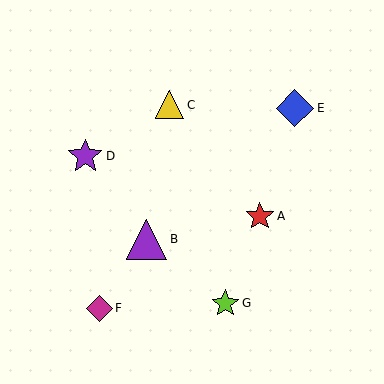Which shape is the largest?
The purple triangle (labeled B) is the largest.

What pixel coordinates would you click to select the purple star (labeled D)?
Click at (85, 156) to select the purple star D.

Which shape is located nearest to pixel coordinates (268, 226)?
The red star (labeled A) at (260, 216) is nearest to that location.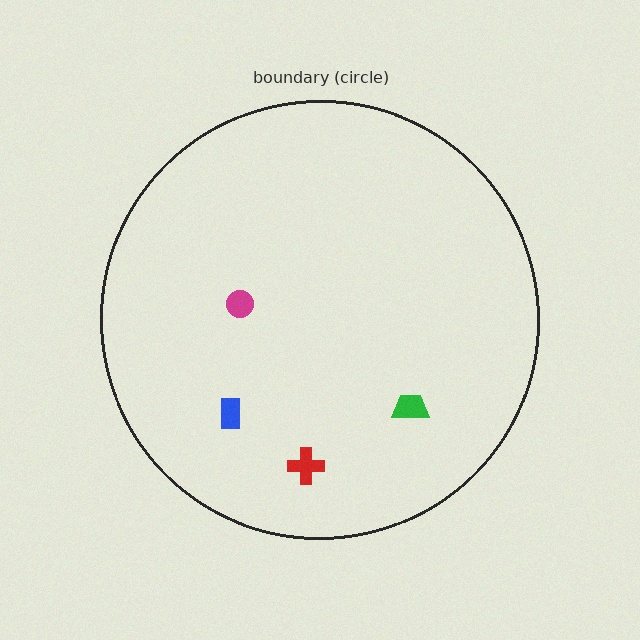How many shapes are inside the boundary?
4 inside, 0 outside.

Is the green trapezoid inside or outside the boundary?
Inside.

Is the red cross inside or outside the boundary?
Inside.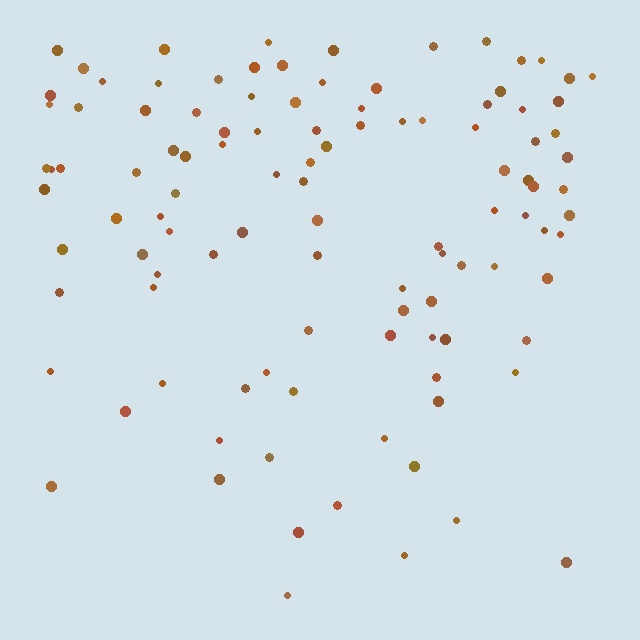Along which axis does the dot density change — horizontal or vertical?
Vertical.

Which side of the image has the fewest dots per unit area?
The bottom.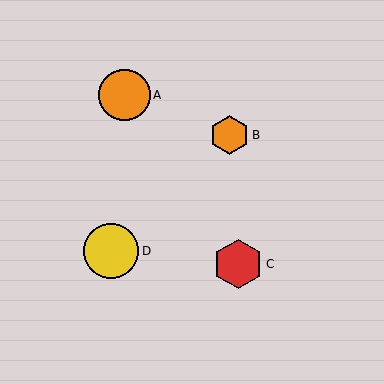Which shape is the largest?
The yellow circle (labeled D) is the largest.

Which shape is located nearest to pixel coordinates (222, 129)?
The orange hexagon (labeled B) at (230, 135) is nearest to that location.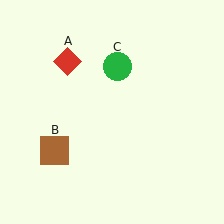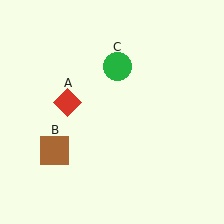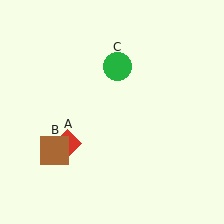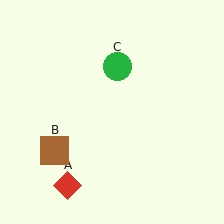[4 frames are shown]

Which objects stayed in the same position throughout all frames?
Brown square (object B) and green circle (object C) remained stationary.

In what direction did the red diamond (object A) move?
The red diamond (object A) moved down.